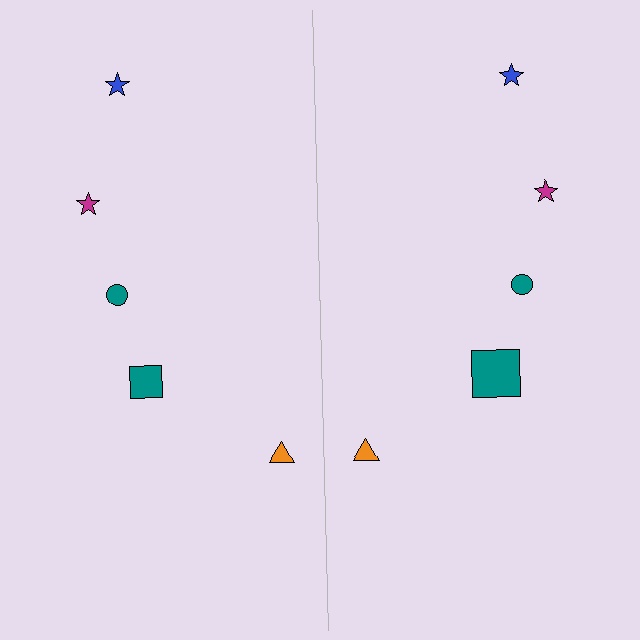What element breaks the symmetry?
The teal square on the right side has a different size than its mirror counterpart.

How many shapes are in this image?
There are 10 shapes in this image.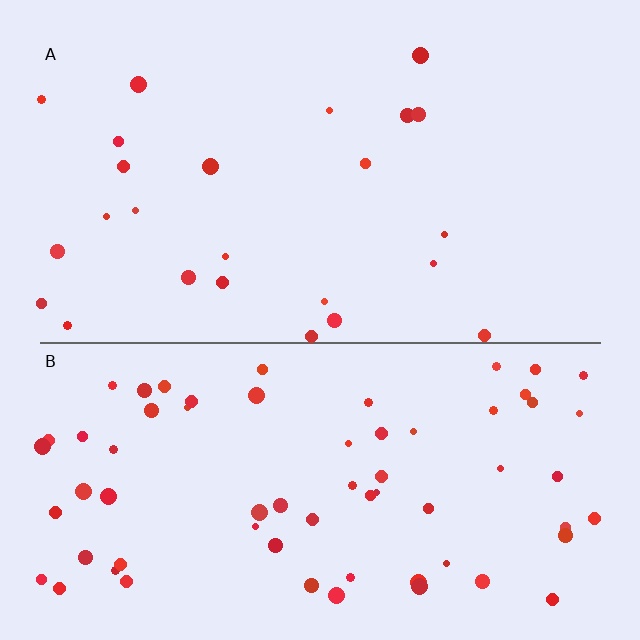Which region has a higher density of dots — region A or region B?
B (the bottom).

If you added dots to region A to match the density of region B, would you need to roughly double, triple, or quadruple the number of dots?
Approximately triple.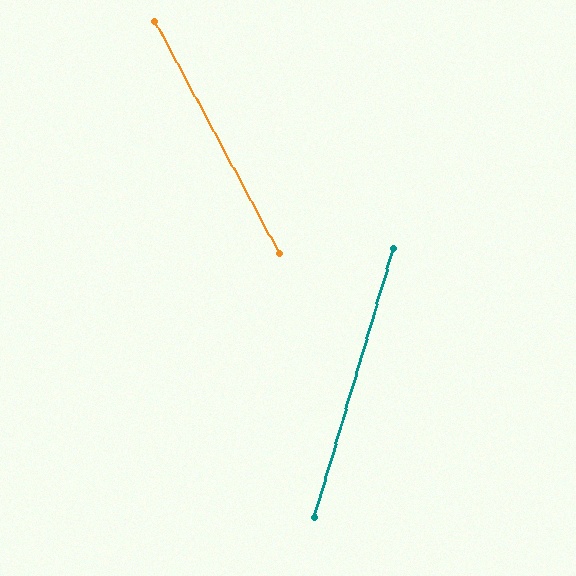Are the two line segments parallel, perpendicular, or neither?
Neither parallel nor perpendicular — they differ by about 45°.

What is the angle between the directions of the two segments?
Approximately 45 degrees.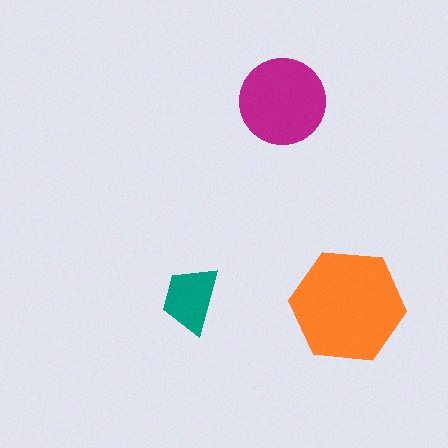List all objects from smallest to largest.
The teal trapezoid, the magenta circle, the orange hexagon.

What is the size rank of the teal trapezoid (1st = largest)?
3rd.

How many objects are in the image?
There are 3 objects in the image.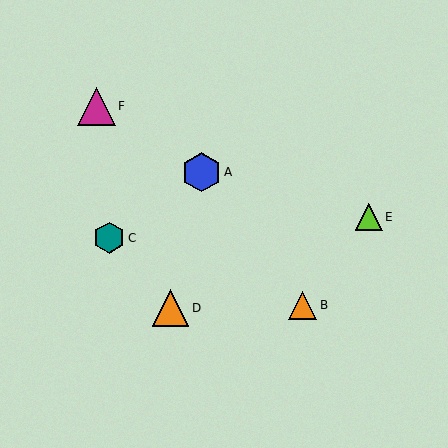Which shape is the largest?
The blue hexagon (labeled A) is the largest.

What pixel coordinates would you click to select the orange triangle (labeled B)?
Click at (303, 305) to select the orange triangle B.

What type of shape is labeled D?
Shape D is an orange triangle.